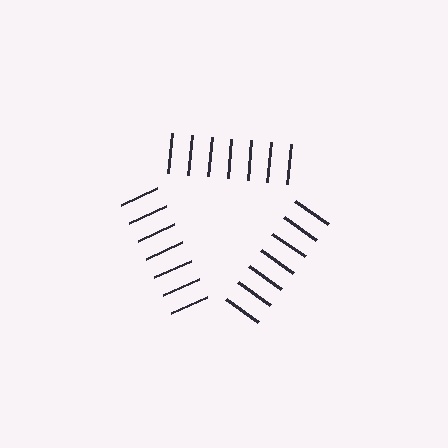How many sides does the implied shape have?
3 sides — the line-ends trace a triangle.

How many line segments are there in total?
21 — 7 along each of the 3 edges.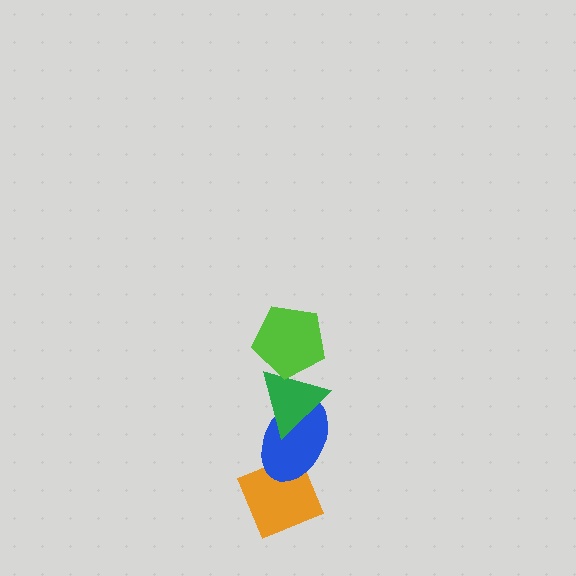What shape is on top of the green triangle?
The lime pentagon is on top of the green triangle.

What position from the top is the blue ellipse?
The blue ellipse is 3rd from the top.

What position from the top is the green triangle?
The green triangle is 2nd from the top.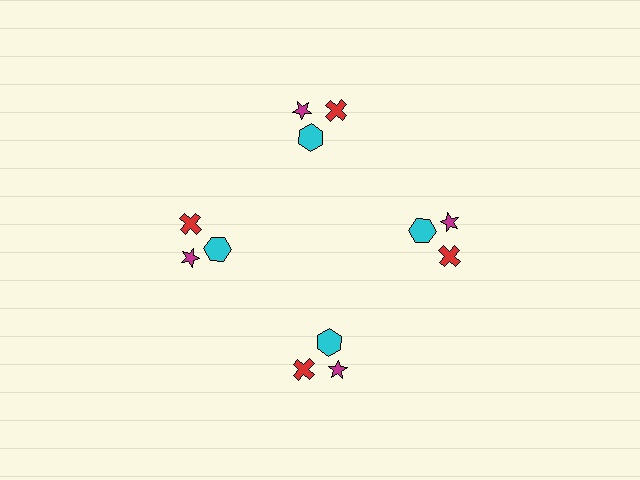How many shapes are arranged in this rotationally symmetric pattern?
There are 12 shapes, arranged in 4 groups of 3.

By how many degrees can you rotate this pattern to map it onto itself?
The pattern maps onto itself every 90 degrees of rotation.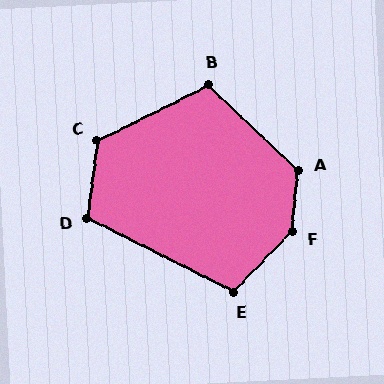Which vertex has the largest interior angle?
F, at approximately 140 degrees.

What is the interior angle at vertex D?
Approximately 110 degrees (obtuse).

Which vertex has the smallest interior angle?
E, at approximately 108 degrees.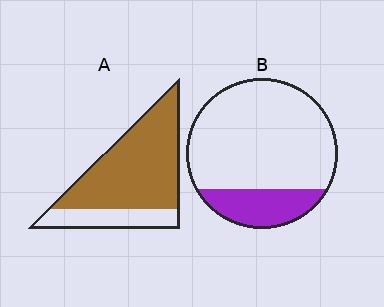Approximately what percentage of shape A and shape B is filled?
A is approximately 75% and B is approximately 20%.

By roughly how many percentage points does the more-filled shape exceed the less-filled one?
By roughly 55 percentage points (A over B).